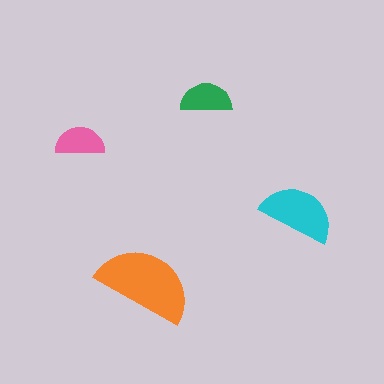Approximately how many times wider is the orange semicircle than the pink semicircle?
About 2 times wider.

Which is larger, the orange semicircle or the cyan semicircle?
The orange one.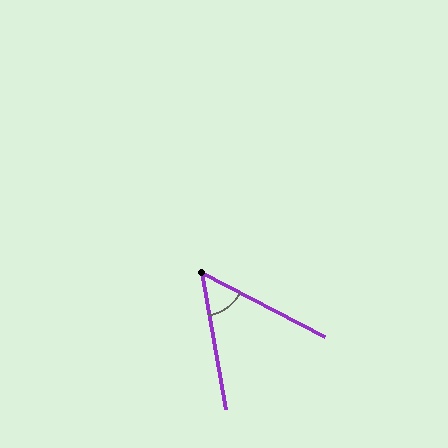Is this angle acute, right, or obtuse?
It is acute.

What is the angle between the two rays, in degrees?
Approximately 53 degrees.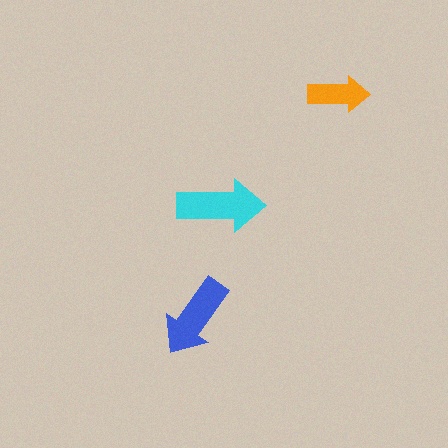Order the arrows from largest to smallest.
the cyan one, the blue one, the orange one.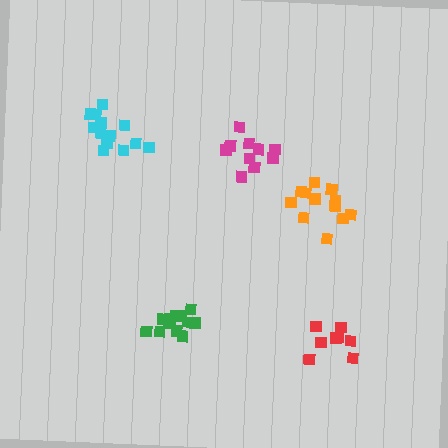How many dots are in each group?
Group 1: 13 dots, Group 2: 12 dots, Group 3: 13 dots, Group 4: 8 dots, Group 5: 10 dots (56 total).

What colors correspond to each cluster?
The clusters are colored: green, orange, cyan, red, magenta.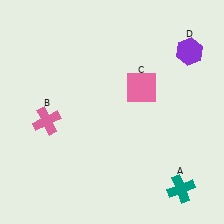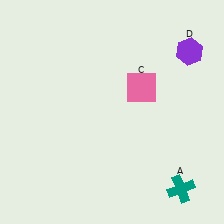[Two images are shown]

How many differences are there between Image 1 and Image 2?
There is 1 difference between the two images.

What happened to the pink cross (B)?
The pink cross (B) was removed in Image 2. It was in the bottom-left area of Image 1.